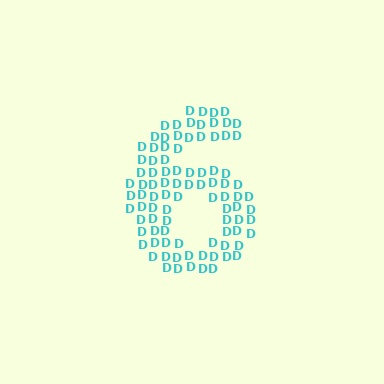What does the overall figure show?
The overall figure shows the digit 6.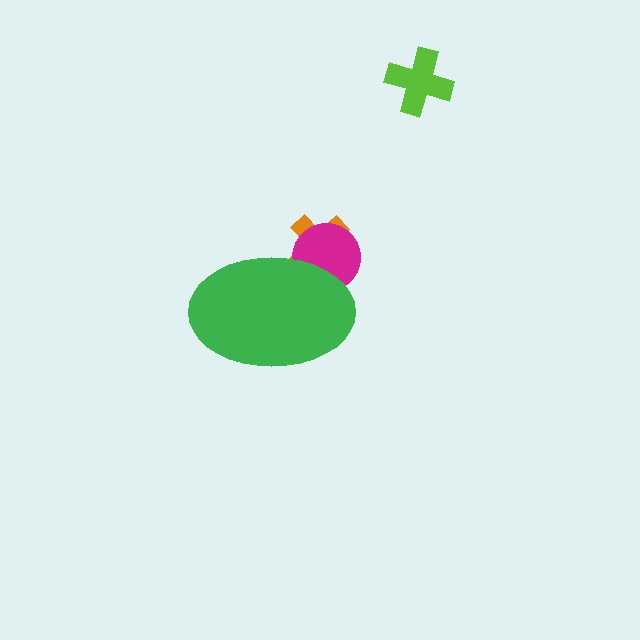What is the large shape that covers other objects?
A green ellipse.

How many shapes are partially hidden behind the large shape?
2 shapes are partially hidden.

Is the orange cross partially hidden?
Yes, the orange cross is partially hidden behind the green ellipse.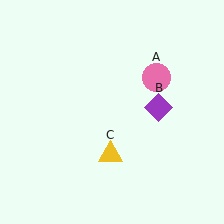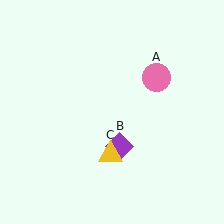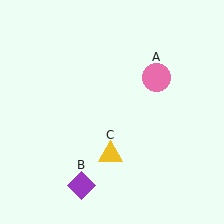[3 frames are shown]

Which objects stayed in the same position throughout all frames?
Pink circle (object A) and yellow triangle (object C) remained stationary.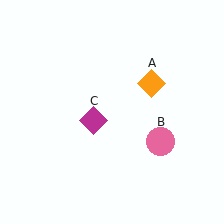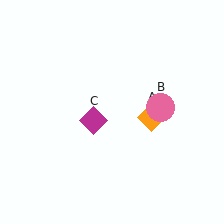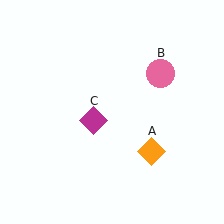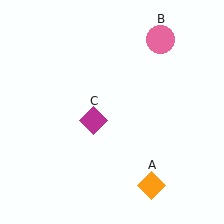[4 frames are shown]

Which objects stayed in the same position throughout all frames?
Magenta diamond (object C) remained stationary.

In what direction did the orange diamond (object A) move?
The orange diamond (object A) moved down.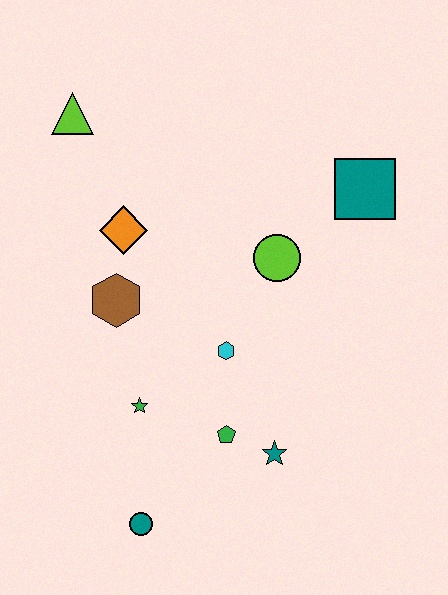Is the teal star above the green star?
No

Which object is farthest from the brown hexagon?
The teal square is farthest from the brown hexagon.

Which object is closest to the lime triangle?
The orange diamond is closest to the lime triangle.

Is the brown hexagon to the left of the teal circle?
Yes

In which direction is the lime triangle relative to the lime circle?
The lime triangle is to the left of the lime circle.